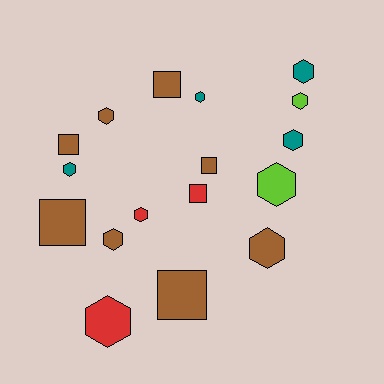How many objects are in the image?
There are 17 objects.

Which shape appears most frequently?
Hexagon, with 11 objects.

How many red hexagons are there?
There are 2 red hexagons.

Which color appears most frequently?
Brown, with 8 objects.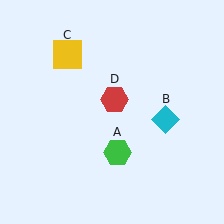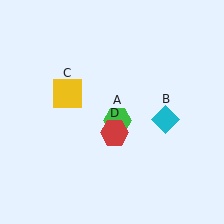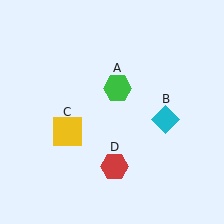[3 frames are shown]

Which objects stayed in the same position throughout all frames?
Cyan diamond (object B) remained stationary.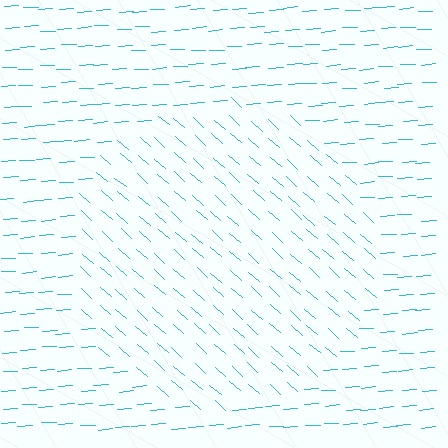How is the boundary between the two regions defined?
The boundary is defined purely by a change in line orientation (approximately 45 degrees difference). All lines are the same color and thickness.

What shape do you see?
I see a circle.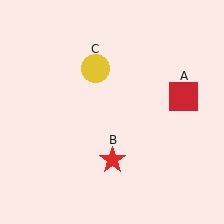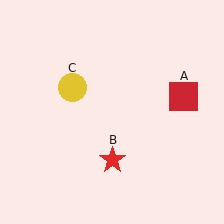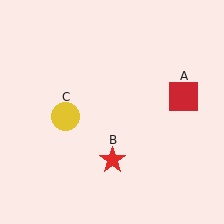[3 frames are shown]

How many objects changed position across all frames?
1 object changed position: yellow circle (object C).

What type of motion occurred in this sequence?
The yellow circle (object C) rotated counterclockwise around the center of the scene.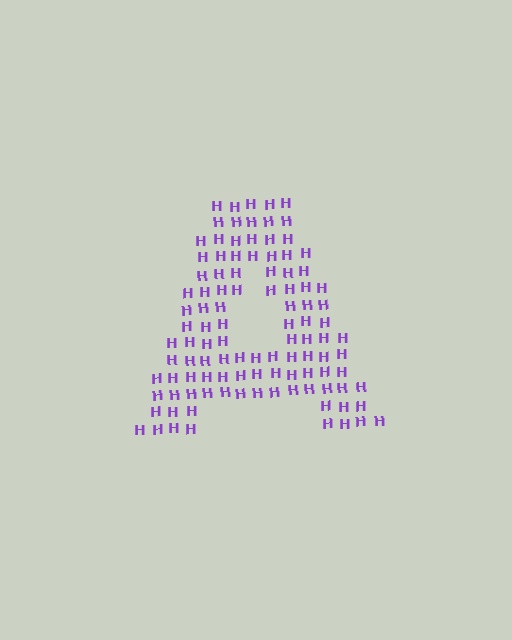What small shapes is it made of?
It is made of small letter H's.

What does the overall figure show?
The overall figure shows the letter A.